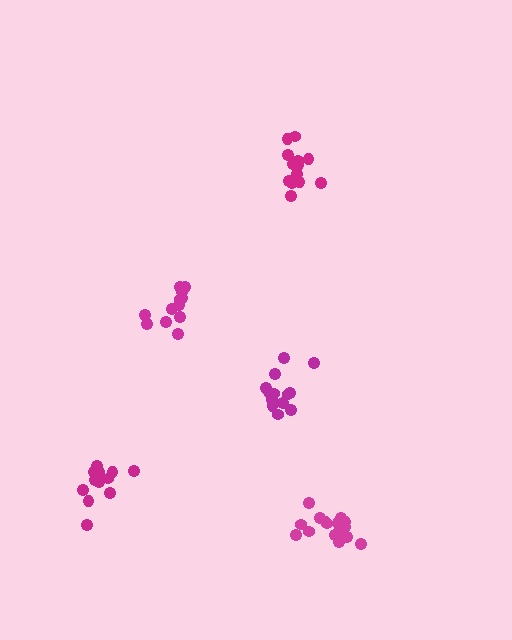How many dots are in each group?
Group 1: 13 dots, Group 2: 15 dots, Group 3: 17 dots, Group 4: 12 dots, Group 5: 12 dots (69 total).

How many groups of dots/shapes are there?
There are 5 groups.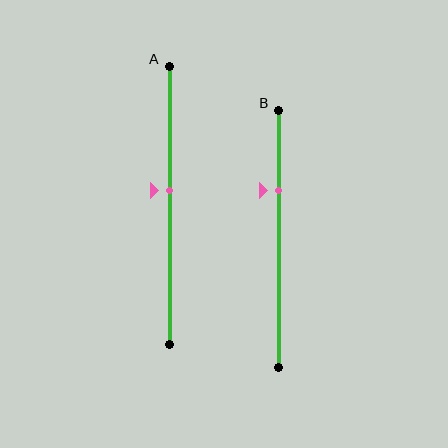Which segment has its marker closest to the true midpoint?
Segment A has its marker closest to the true midpoint.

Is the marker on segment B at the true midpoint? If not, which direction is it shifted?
No, the marker on segment B is shifted upward by about 19% of the segment length.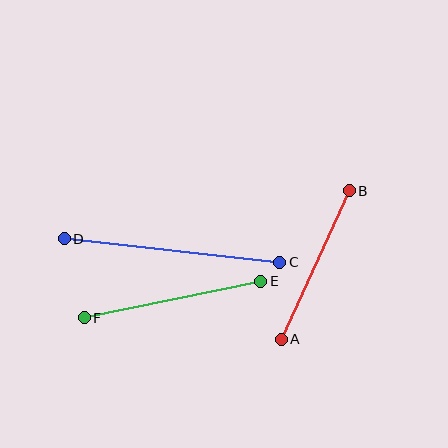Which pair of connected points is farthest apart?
Points C and D are farthest apart.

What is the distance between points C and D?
The distance is approximately 217 pixels.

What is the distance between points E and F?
The distance is approximately 180 pixels.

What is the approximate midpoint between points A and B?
The midpoint is at approximately (315, 265) pixels.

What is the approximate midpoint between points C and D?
The midpoint is at approximately (172, 250) pixels.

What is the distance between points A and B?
The distance is approximately 163 pixels.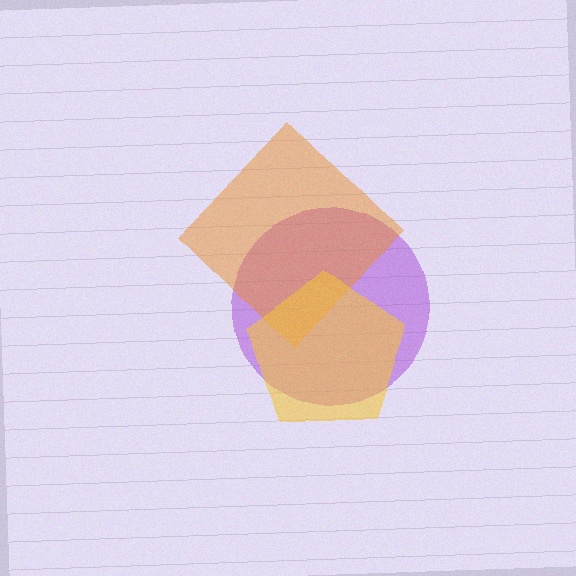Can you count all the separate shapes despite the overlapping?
Yes, there are 3 separate shapes.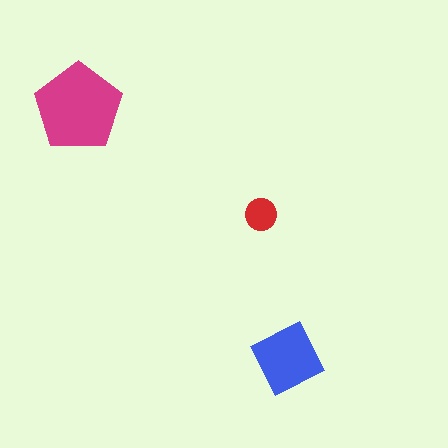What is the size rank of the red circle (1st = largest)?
3rd.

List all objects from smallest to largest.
The red circle, the blue square, the magenta pentagon.